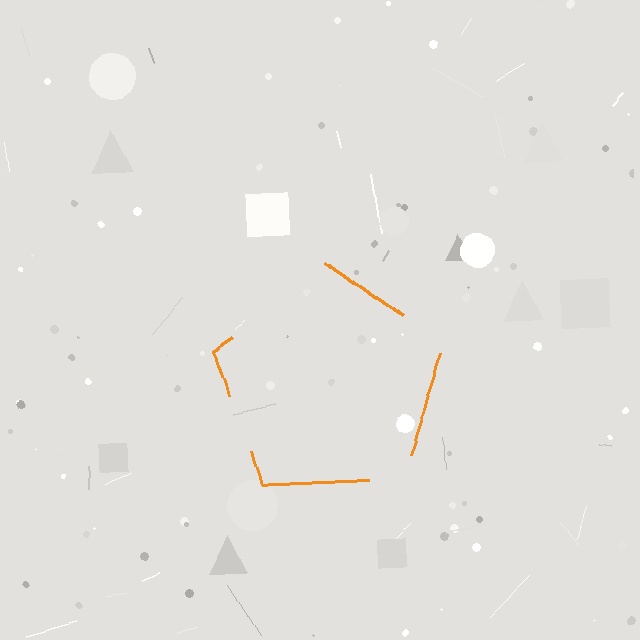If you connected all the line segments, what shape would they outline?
They would outline a pentagon.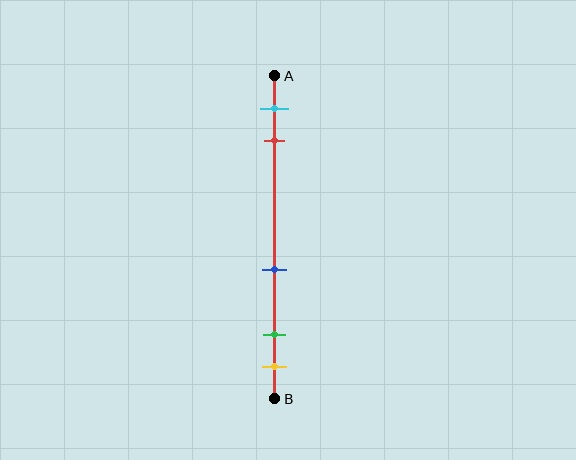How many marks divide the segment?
There are 5 marks dividing the segment.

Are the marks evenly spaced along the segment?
No, the marks are not evenly spaced.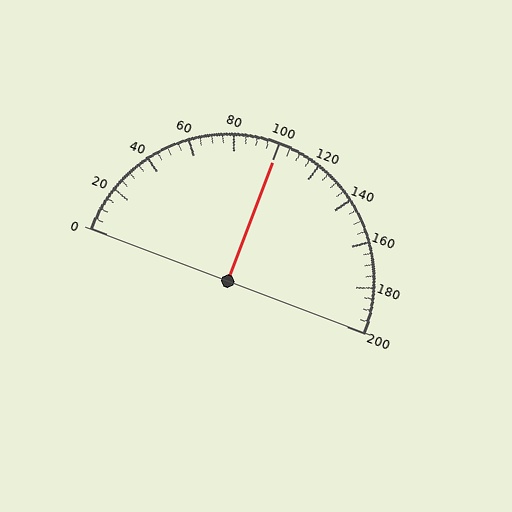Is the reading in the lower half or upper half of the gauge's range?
The reading is in the upper half of the range (0 to 200).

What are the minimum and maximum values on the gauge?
The gauge ranges from 0 to 200.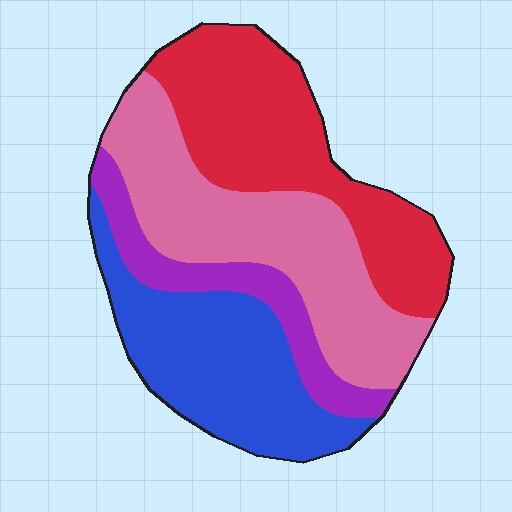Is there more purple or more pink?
Pink.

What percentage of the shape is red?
Red covers 30% of the shape.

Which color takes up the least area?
Purple, at roughly 10%.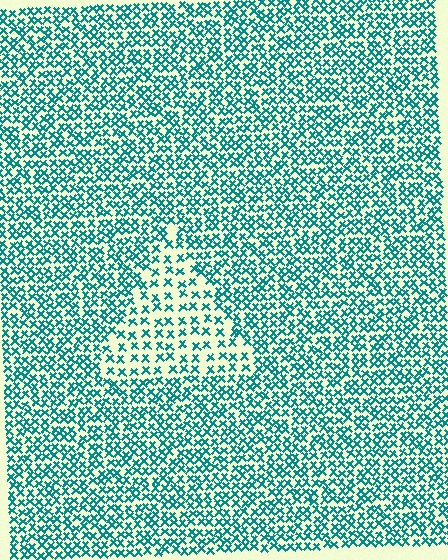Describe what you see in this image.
The image contains small teal elements arranged at two different densities. A triangle-shaped region is visible where the elements are less densely packed than the surrounding area.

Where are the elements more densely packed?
The elements are more densely packed outside the triangle boundary.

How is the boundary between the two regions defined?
The boundary is defined by a change in element density (approximately 2.0x ratio). All elements are the same color, size, and shape.